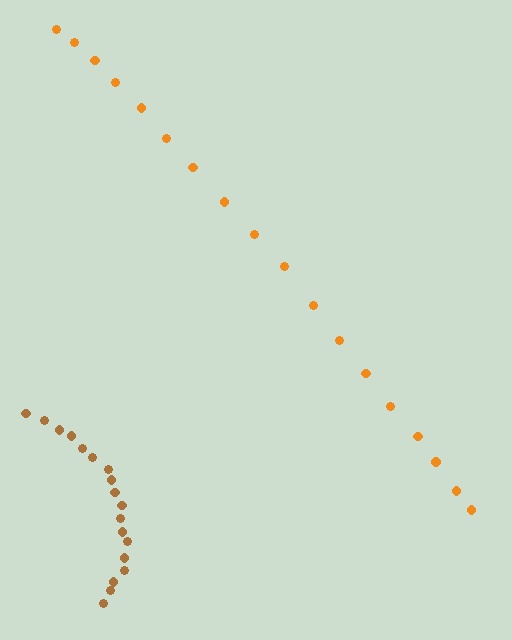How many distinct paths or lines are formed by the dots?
There are 2 distinct paths.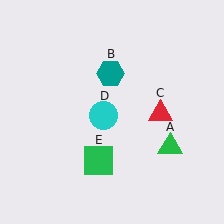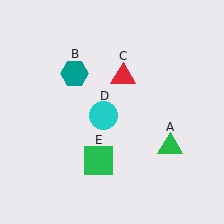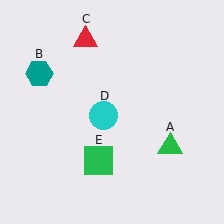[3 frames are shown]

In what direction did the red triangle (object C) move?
The red triangle (object C) moved up and to the left.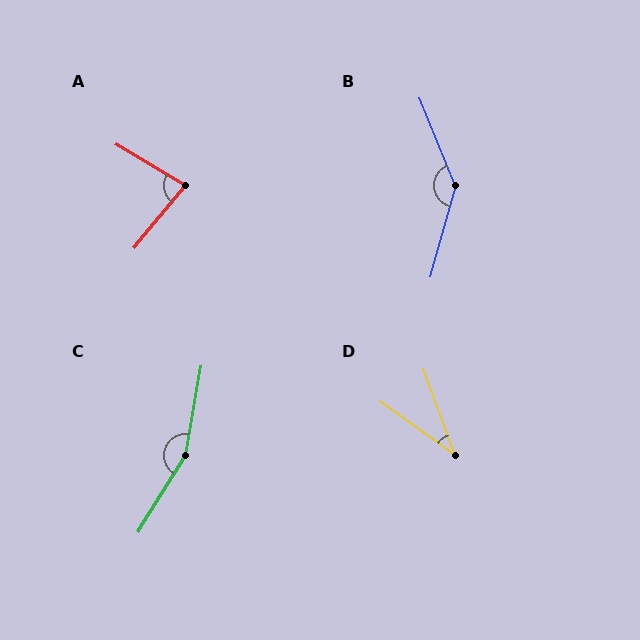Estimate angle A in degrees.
Approximately 81 degrees.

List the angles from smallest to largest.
D (35°), A (81°), B (143°), C (158°).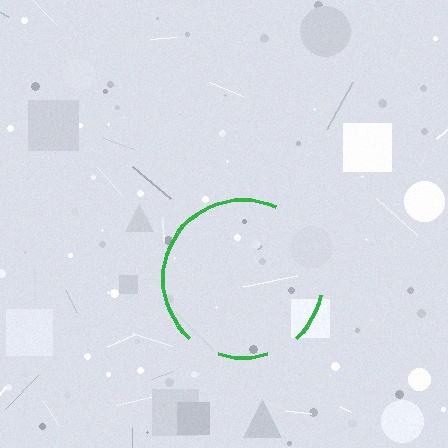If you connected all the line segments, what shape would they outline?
They would outline a circle.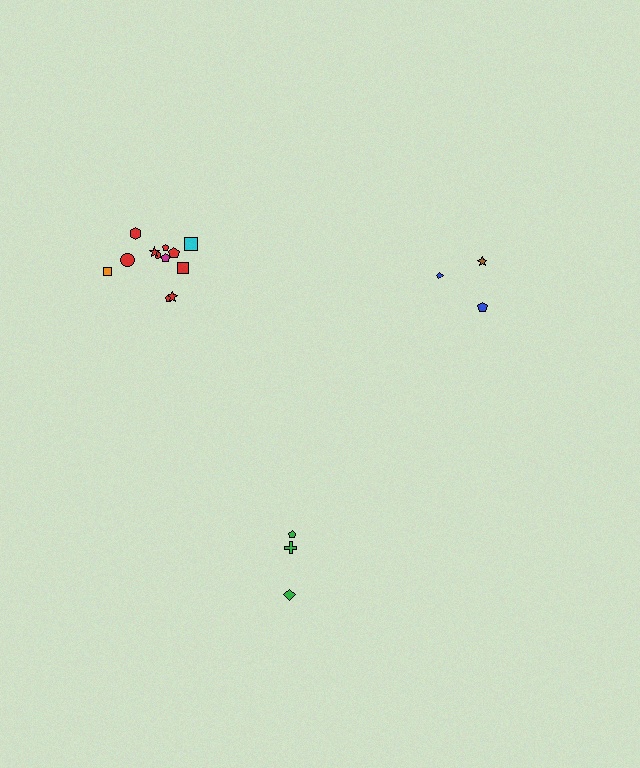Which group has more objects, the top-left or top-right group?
The top-left group.